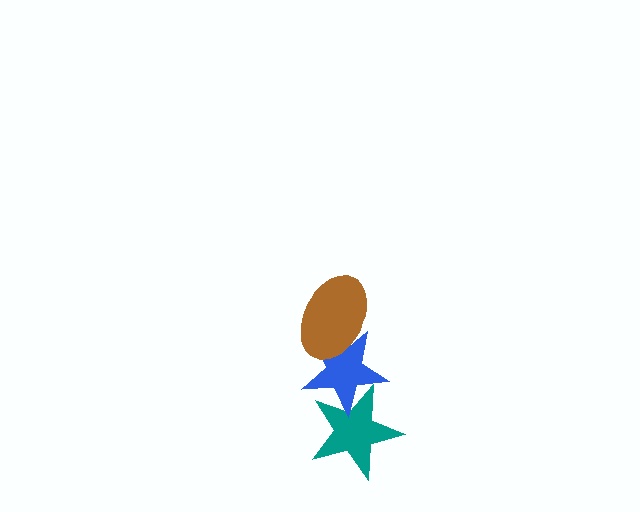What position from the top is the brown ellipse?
The brown ellipse is 1st from the top.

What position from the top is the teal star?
The teal star is 3rd from the top.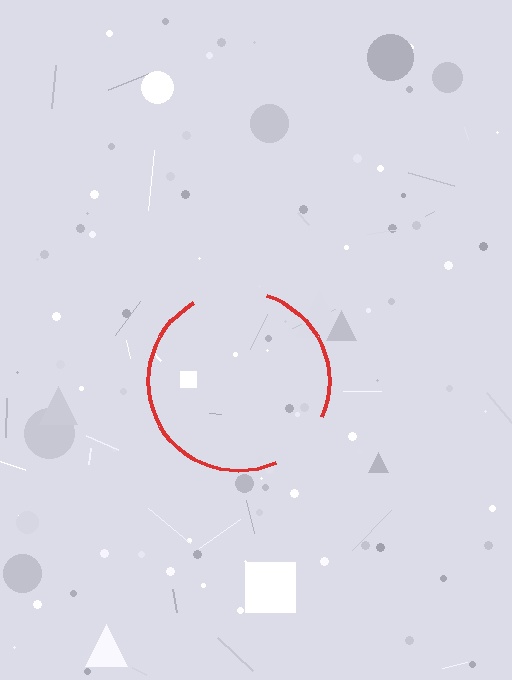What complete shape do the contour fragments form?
The contour fragments form a circle.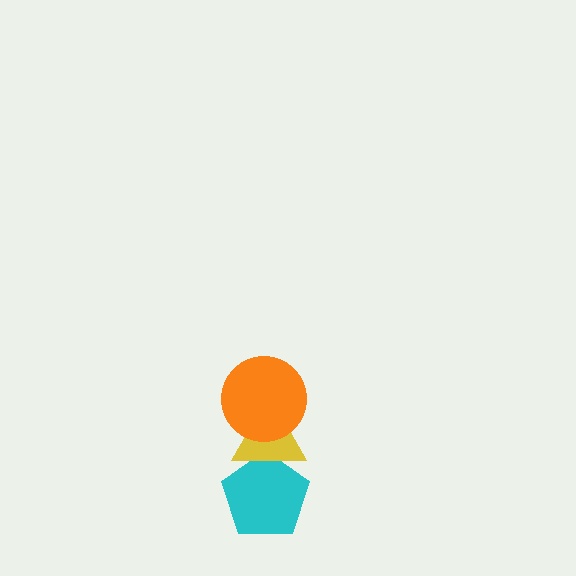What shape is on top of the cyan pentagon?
The yellow triangle is on top of the cyan pentagon.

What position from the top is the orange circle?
The orange circle is 1st from the top.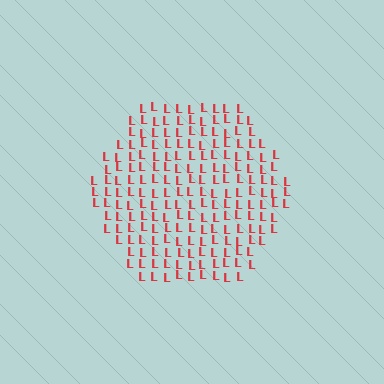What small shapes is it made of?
It is made of small letter L's.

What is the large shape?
The large shape is a hexagon.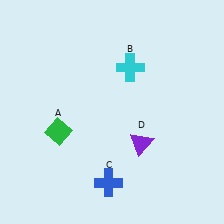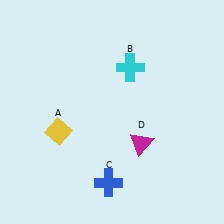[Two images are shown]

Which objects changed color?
A changed from green to yellow. D changed from purple to magenta.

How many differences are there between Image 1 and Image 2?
There are 2 differences between the two images.